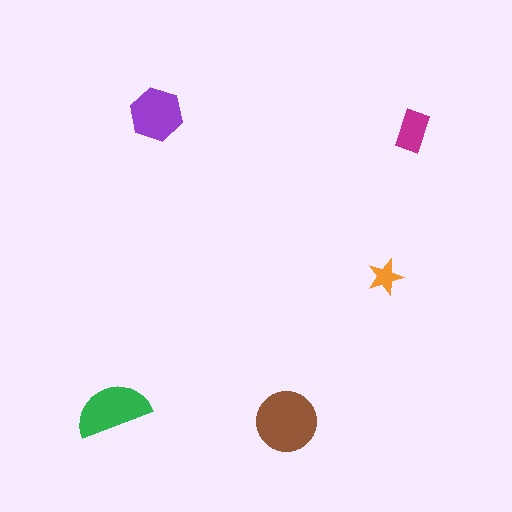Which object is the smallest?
The orange star.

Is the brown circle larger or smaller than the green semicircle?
Larger.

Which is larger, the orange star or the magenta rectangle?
The magenta rectangle.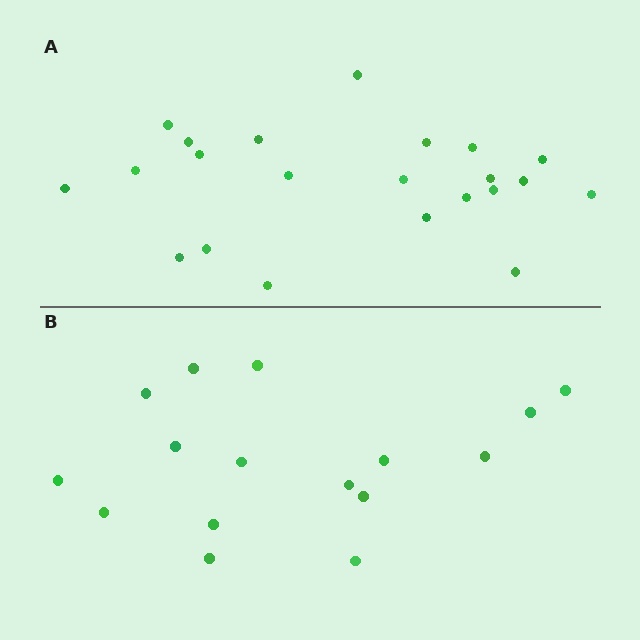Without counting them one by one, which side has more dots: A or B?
Region A (the top region) has more dots.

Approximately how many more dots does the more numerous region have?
Region A has about 6 more dots than region B.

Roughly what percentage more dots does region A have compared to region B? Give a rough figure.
About 40% more.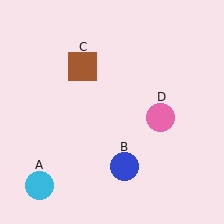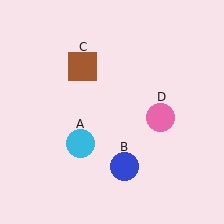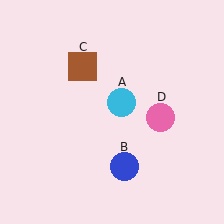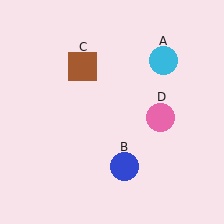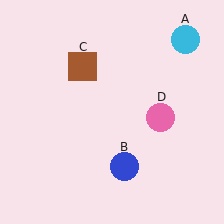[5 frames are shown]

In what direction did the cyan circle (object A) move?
The cyan circle (object A) moved up and to the right.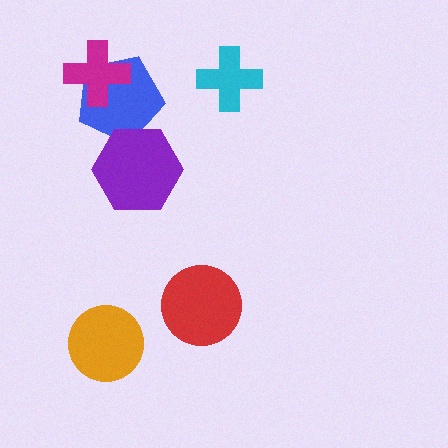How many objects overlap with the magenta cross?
1 object overlaps with the magenta cross.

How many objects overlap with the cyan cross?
0 objects overlap with the cyan cross.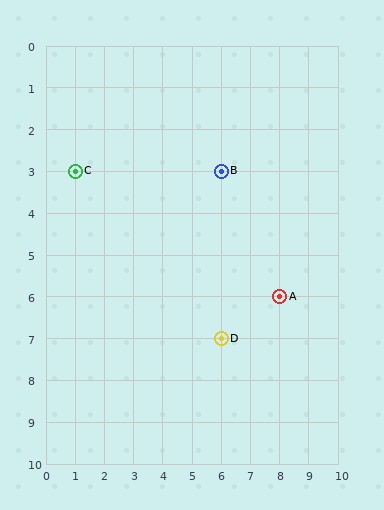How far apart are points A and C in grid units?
Points A and C are 7 columns and 3 rows apart (about 7.6 grid units diagonally).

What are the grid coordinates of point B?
Point B is at grid coordinates (6, 3).